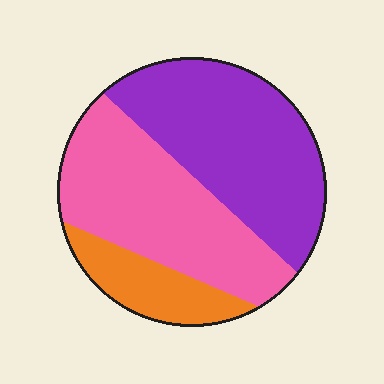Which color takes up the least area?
Orange, at roughly 15%.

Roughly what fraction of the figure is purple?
Purple covers roughly 45% of the figure.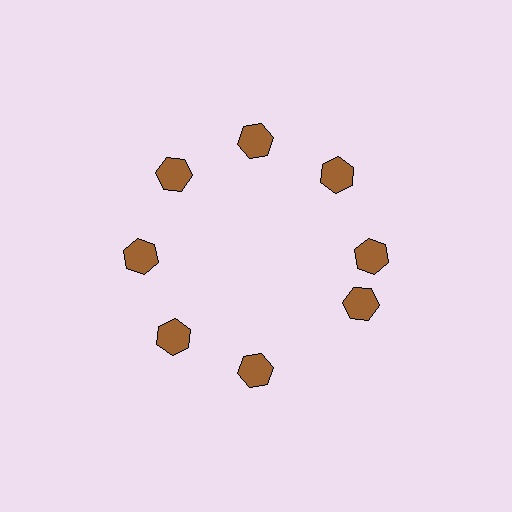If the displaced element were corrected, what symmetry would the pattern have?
It would have 8-fold rotational symmetry — the pattern would map onto itself every 45 degrees.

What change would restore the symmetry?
The symmetry would be restored by rotating it back into even spacing with its neighbors so that all 8 hexagons sit at equal angles and equal distance from the center.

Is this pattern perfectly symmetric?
No. The 8 brown hexagons are arranged in a ring, but one element near the 4 o'clock position is rotated out of alignment along the ring, breaking the 8-fold rotational symmetry.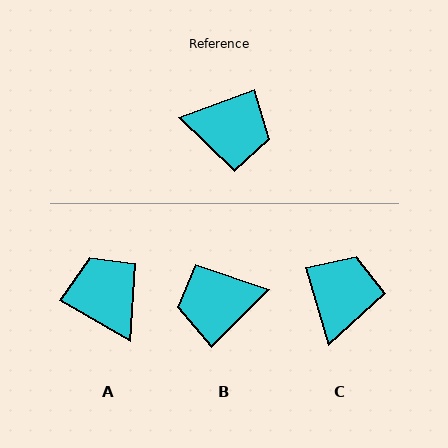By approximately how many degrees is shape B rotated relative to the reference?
Approximately 156 degrees clockwise.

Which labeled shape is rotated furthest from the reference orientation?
B, about 156 degrees away.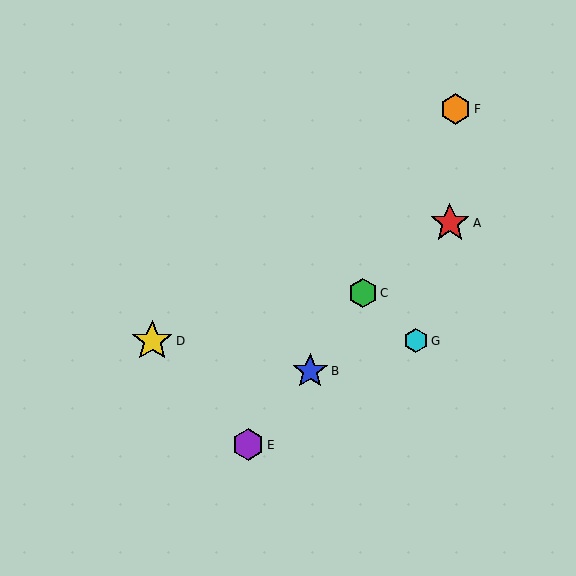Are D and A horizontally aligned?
No, D is at y≈341 and A is at y≈223.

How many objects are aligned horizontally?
2 objects (D, G) are aligned horizontally.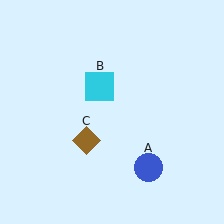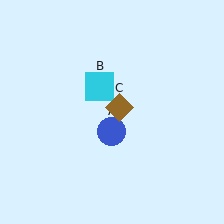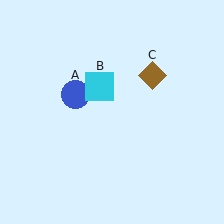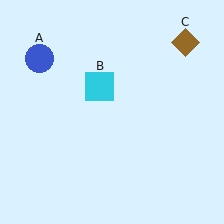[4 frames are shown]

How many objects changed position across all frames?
2 objects changed position: blue circle (object A), brown diamond (object C).